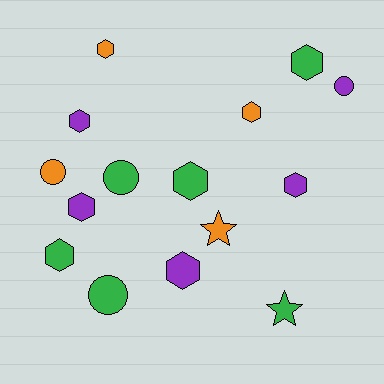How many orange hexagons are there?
There are 2 orange hexagons.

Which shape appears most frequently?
Hexagon, with 9 objects.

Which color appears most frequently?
Green, with 6 objects.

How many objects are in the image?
There are 15 objects.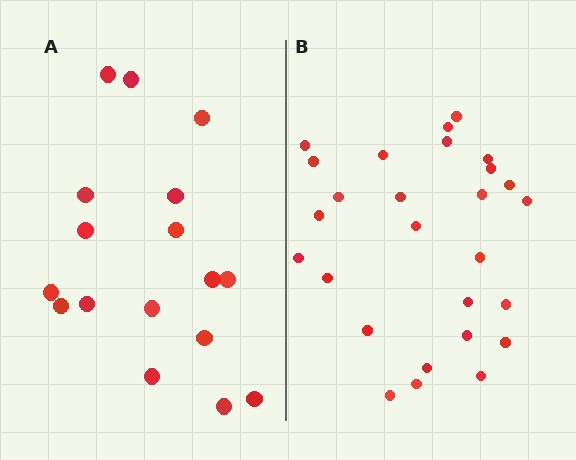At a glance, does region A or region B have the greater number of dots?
Region B (the right region) has more dots.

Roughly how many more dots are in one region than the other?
Region B has roughly 10 or so more dots than region A.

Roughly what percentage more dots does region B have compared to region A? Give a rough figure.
About 60% more.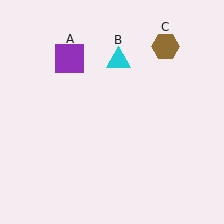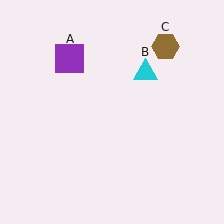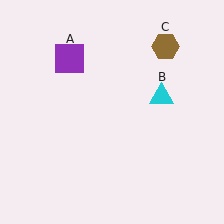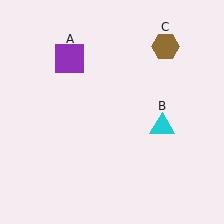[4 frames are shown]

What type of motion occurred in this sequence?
The cyan triangle (object B) rotated clockwise around the center of the scene.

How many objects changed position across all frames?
1 object changed position: cyan triangle (object B).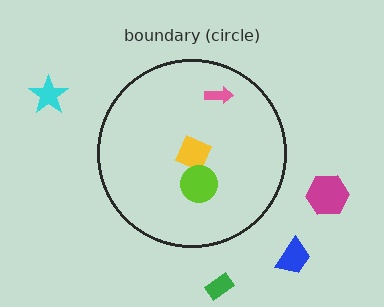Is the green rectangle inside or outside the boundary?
Outside.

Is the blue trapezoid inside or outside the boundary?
Outside.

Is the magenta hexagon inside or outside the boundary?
Outside.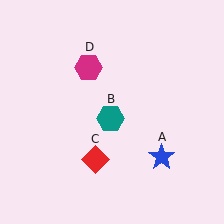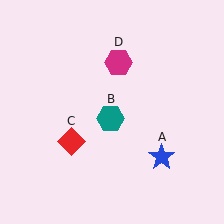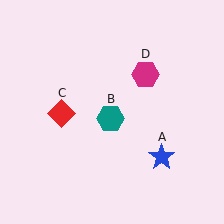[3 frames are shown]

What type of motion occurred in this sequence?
The red diamond (object C), magenta hexagon (object D) rotated clockwise around the center of the scene.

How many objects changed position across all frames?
2 objects changed position: red diamond (object C), magenta hexagon (object D).